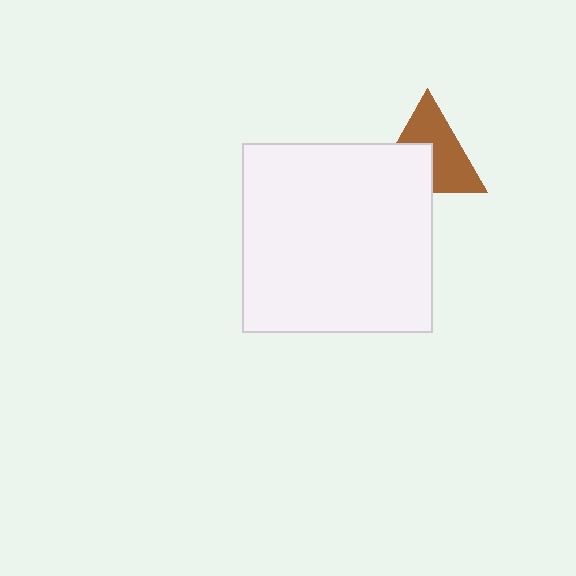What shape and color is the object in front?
The object in front is a white square.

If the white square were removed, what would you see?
You would see the complete brown triangle.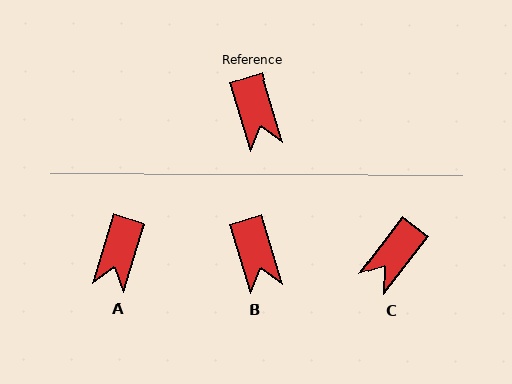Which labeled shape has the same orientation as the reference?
B.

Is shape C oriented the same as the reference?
No, it is off by about 55 degrees.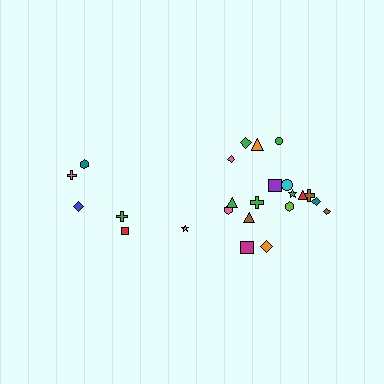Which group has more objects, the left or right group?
The right group.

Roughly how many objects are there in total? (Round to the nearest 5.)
Roughly 25 objects in total.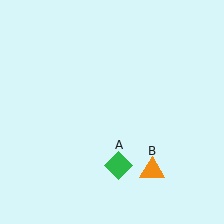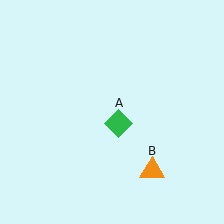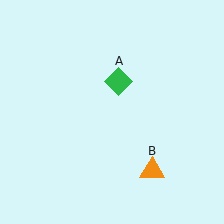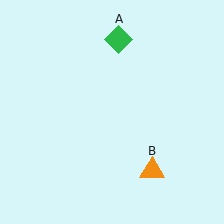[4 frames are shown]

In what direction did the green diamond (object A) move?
The green diamond (object A) moved up.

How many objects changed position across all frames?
1 object changed position: green diamond (object A).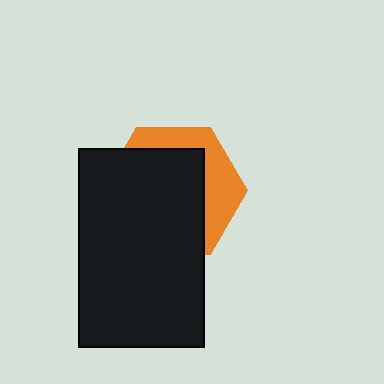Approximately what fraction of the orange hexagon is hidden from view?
Roughly 68% of the orange hexagon is hidden behind the black rectangle.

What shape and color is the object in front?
The object in front is a black rectangle.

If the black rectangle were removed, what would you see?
You would see the complete orange hexagon.